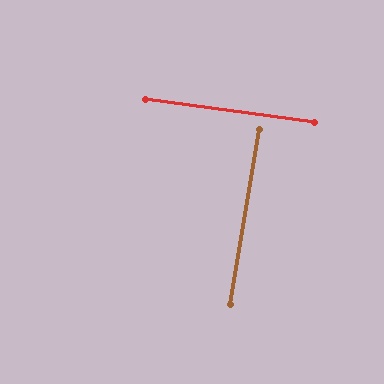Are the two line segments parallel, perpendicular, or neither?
Perpendicular — they meet at approximately 88°.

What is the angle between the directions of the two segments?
Approximately 88 degrees.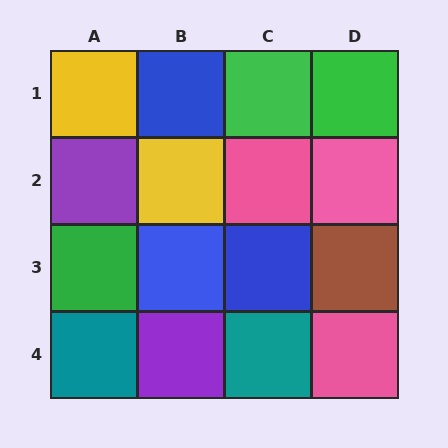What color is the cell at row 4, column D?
Pink.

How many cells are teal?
2 cells are teal.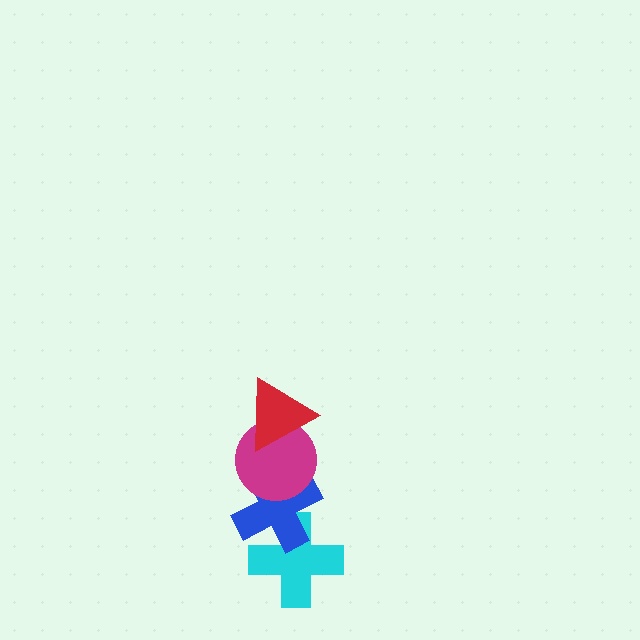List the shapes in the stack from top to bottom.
From top to bottom: the red triangle, the magenta circle, the blue cross, the cyan cross.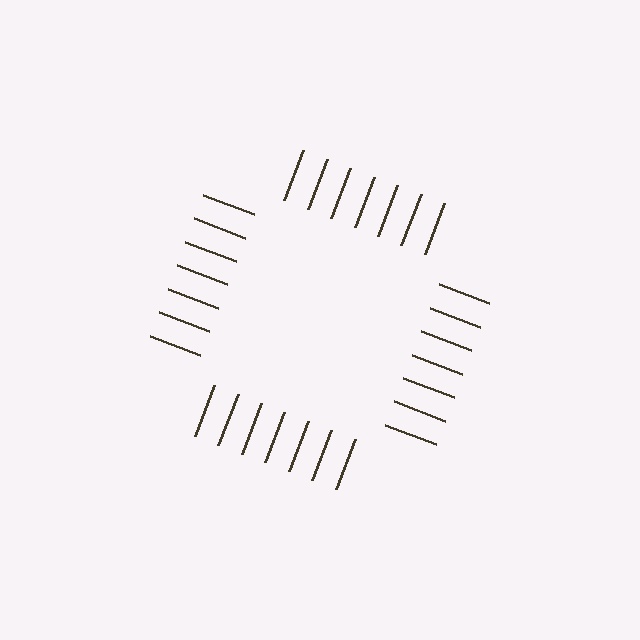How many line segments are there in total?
28 — 7 along each of the 4 edges.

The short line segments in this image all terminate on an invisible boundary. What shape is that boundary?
An illusory square — the line segments terminate on its edges but no continuous stroke is drawn.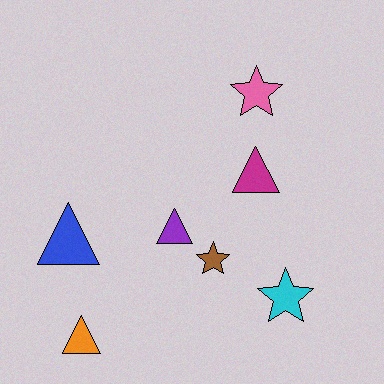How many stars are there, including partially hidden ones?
There are 3 stars.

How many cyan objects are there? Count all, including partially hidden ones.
There is 1 cyan object.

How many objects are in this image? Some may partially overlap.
There are 7 objects.